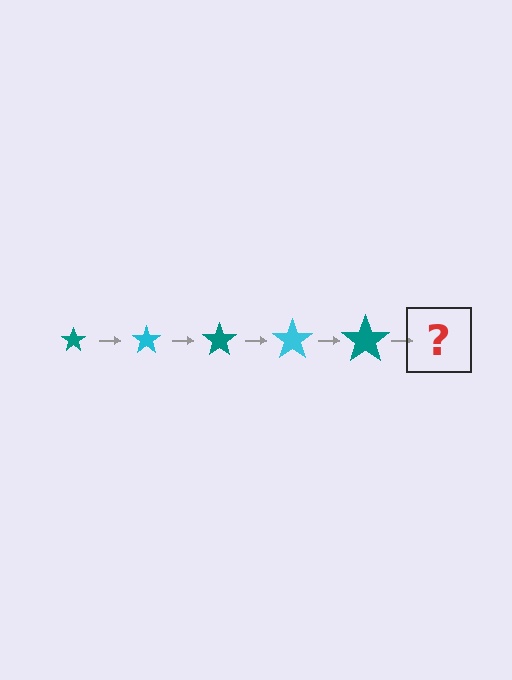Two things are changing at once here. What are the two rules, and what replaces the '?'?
The two rules are that the star grows larger each step and the color cycles through teal and cyan. The '?' should be a cyan star, larger than the previous one.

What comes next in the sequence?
The next element should be a cyan star, larger than the previous one.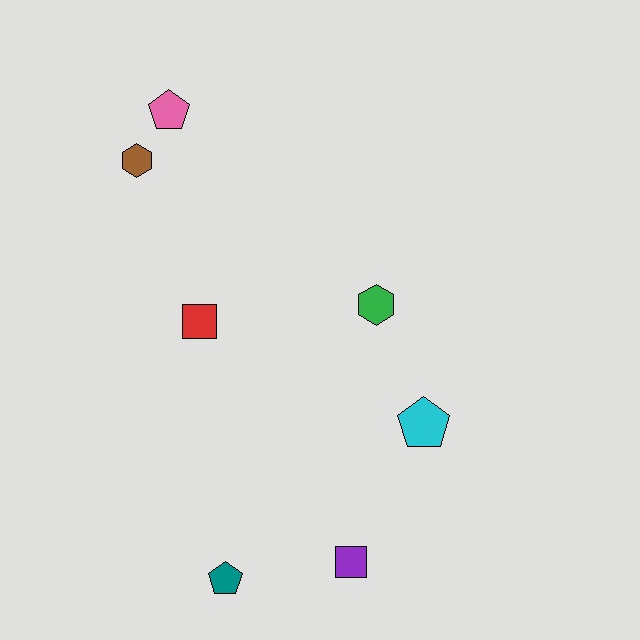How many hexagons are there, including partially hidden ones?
There are 2 hexagons.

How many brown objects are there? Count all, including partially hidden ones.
There is 1 brown object.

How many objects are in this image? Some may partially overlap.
There are 7 objects.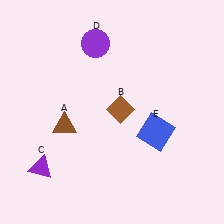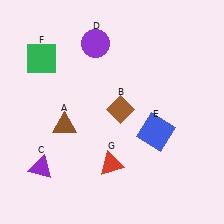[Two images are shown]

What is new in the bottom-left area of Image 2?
A red triangle (G) was added in the bottom-left area of Image 2.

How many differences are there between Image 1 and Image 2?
There are 2 differences between the two images.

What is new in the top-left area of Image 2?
A green square (F) was added in the top-left area of Image 2.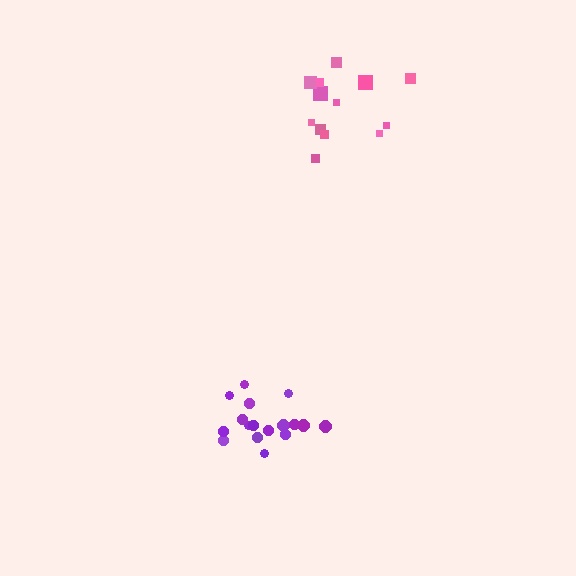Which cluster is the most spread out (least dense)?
Pink.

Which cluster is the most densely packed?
Purple.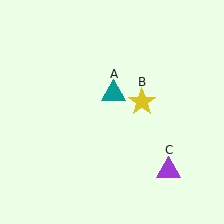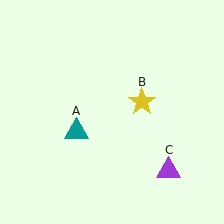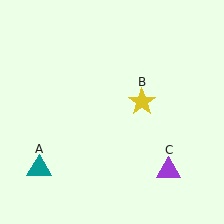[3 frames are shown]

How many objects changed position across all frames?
1 object changed position: teal triangle (object A).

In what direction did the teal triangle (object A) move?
The teal triangle (object A) moved down and to the left.